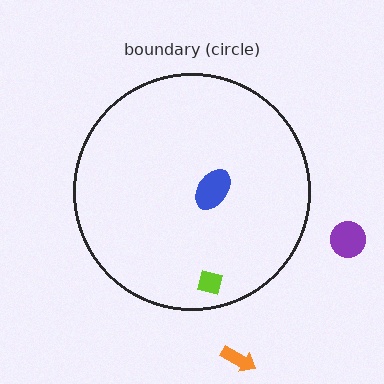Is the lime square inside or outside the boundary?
Inside.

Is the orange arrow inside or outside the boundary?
Outside.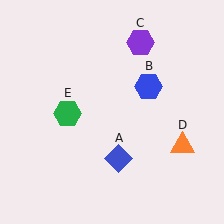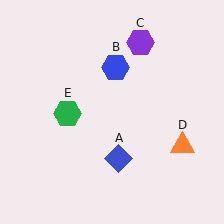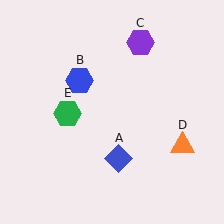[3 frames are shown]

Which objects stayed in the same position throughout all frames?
Blue diamond (object A) and purple hexagon (object C) and orange triangle (object D) and green hexagon (object E) remained stationary.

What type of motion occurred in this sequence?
The blue hexagon (object B) rotated counterclockwise around the center of the scene.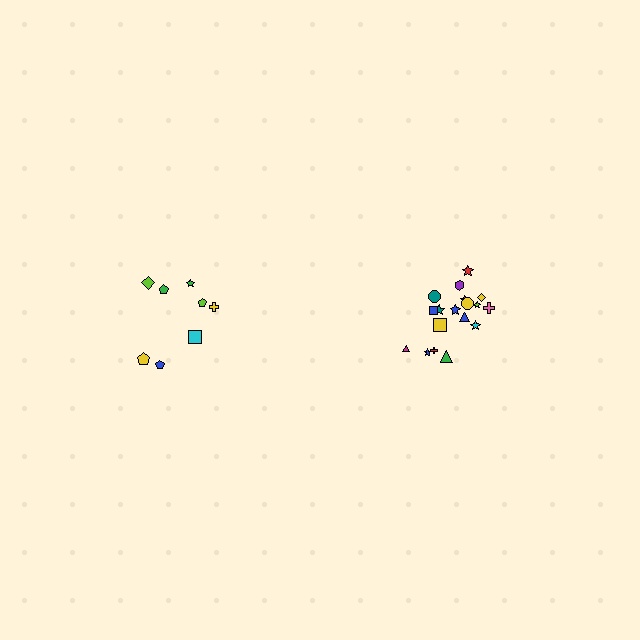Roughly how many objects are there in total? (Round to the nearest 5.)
Roughly 25 objects in total.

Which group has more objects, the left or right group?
The right group.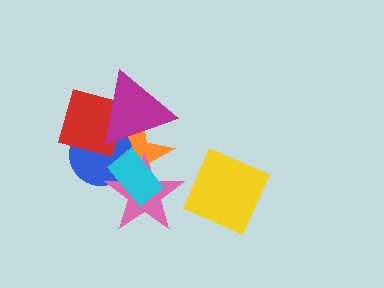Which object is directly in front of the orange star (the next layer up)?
The blue circle is directly in front of the orange star.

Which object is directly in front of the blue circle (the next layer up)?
The pink star is directly in front of the blue circle.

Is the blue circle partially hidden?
Yes, it is partially covered by another shape.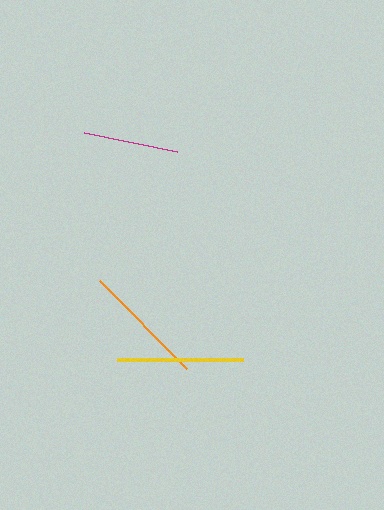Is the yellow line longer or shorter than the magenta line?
The yellow line is longer than the magenta line.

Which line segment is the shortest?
The magenta line is the shortest at approximately 95 pixels.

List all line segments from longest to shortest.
From longest to shortest: yellow, orange, magenta.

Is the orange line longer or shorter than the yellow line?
The yellow line is longer than the orange line.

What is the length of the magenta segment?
The magenta segment is approximately 95 pixels long.